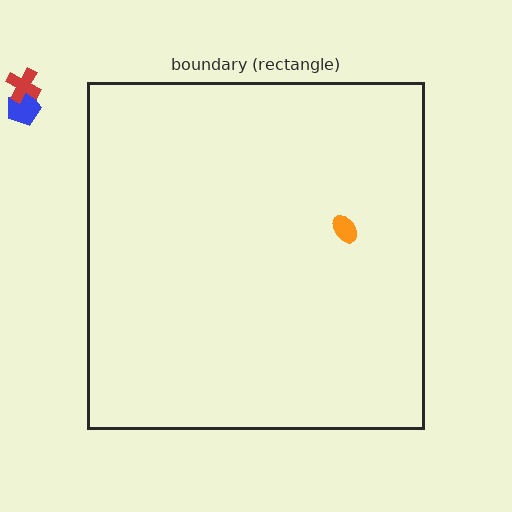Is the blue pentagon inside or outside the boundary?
Outside.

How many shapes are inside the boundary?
1 inside, 2 outside.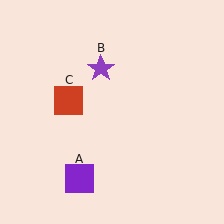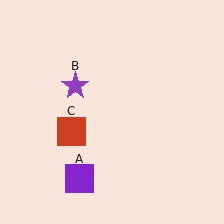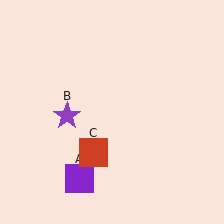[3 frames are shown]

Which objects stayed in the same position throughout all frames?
Purple square (object A) remained stationary.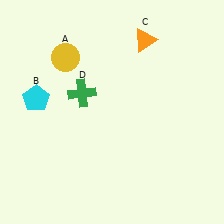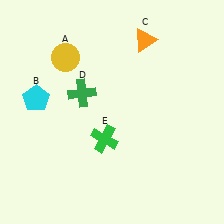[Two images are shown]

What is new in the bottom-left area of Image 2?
A green cross (E) was added in the bottom-left area of Image 2.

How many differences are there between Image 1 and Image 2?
There is 1 difference between the two images.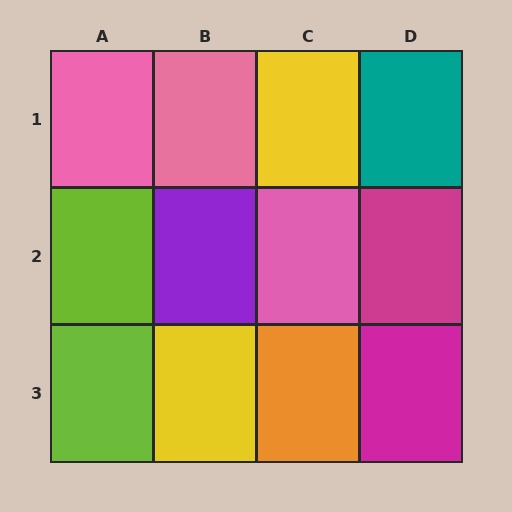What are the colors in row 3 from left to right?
Lime, yellow, orange, magenta.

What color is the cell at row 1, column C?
Yellow.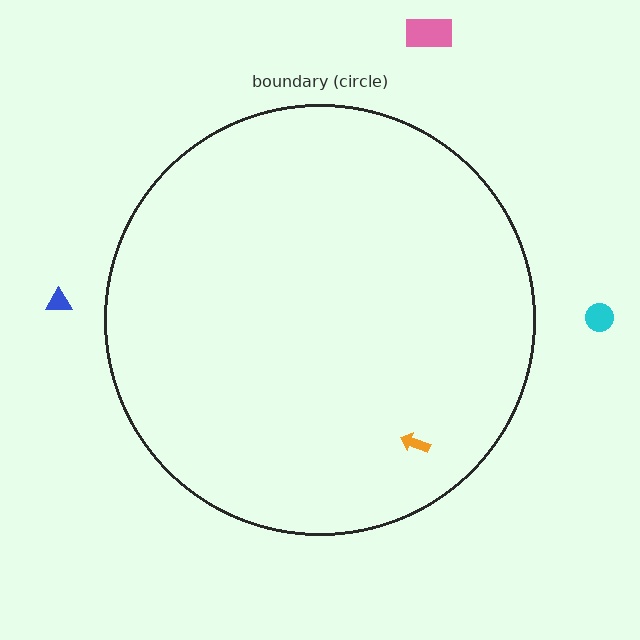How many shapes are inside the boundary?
1 inside, 3 outside.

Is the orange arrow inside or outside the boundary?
Inside.